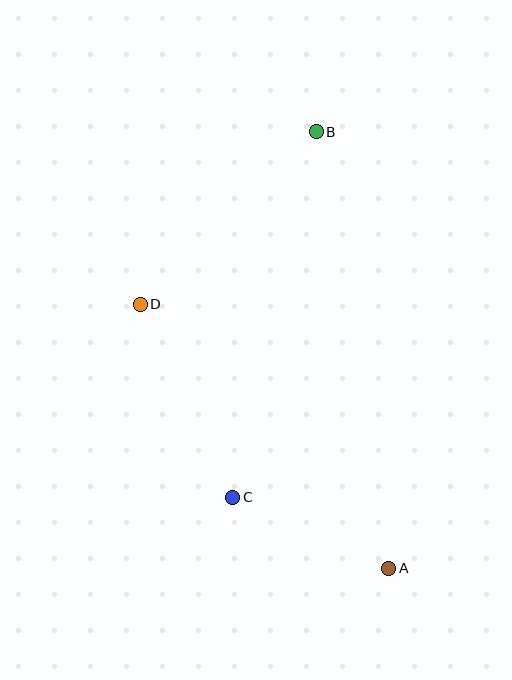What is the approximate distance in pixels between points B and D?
The distance between B and D is approximately 246 pixels.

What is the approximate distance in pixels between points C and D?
The distance between C and D is approximately 214 pixels.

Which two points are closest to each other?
Points A and C are closest to each other.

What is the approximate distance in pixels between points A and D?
The distance between A and D is approximately 362 pixels.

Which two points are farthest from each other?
Points A and B are farthest from each other.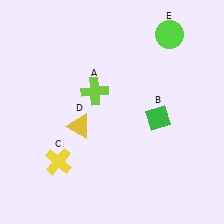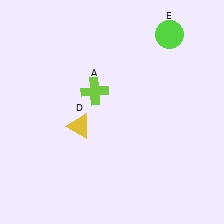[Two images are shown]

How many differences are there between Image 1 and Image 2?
There are 2 differences between the two images.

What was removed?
The green diamond (B), the yellow cross (C) were removed in Image 2.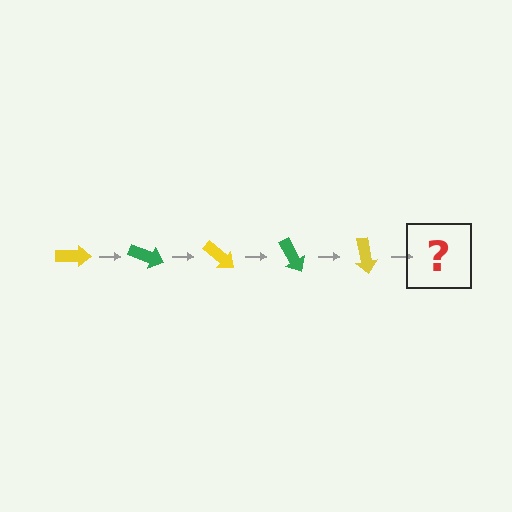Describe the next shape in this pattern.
It should be a green arrow, rotated 100 degrees from the start.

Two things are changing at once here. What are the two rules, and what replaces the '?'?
The two rules are that it rotates 20 degrees each step and the color cycles through yellow and green. The '?' should be a green arrow, rotated 100 degrees from the start.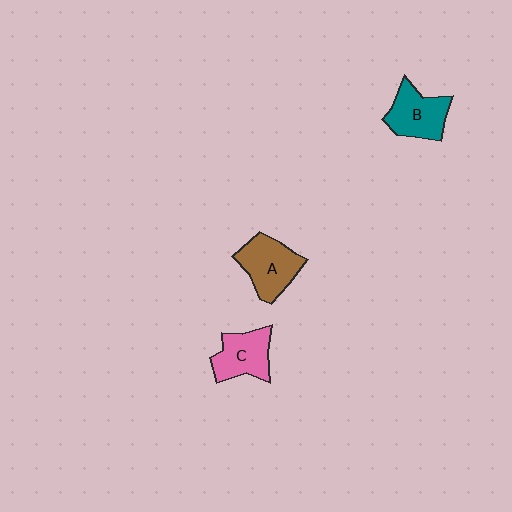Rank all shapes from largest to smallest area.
From largest to smallest: A (brown), B (teal), C (pink).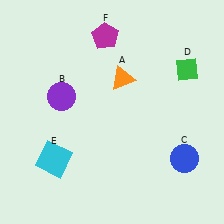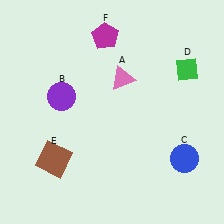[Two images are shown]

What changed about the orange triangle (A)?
In Image 1, A is orange. In Image 2, it changed to pink.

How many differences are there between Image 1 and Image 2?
There are 2 differences between the two images.